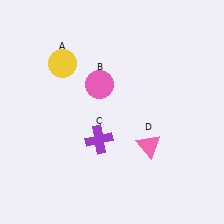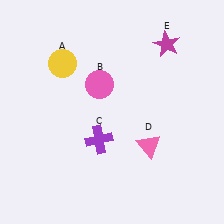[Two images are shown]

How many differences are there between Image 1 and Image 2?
There is 1 difference between the two images.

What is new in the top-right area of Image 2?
A magenta star (E) was added in the top-right area of Image 2.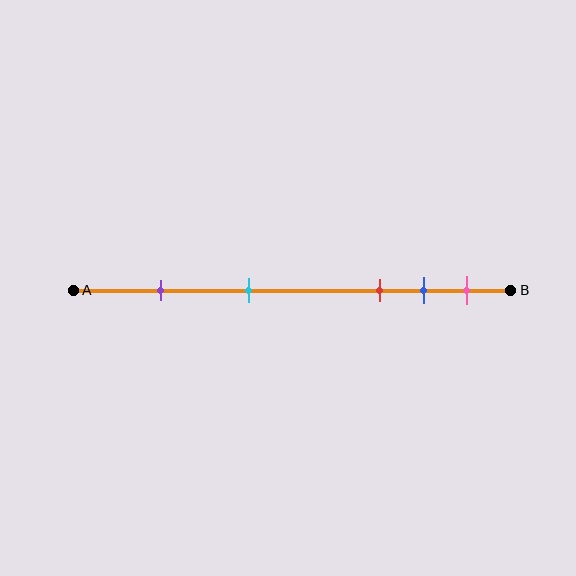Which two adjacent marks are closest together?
The blue and pink marks are the closest adjacent pair.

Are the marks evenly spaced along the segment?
No, the marks are not evenly spaced.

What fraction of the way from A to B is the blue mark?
The blue mark is approximately 80% (0.8) of the way from A to B.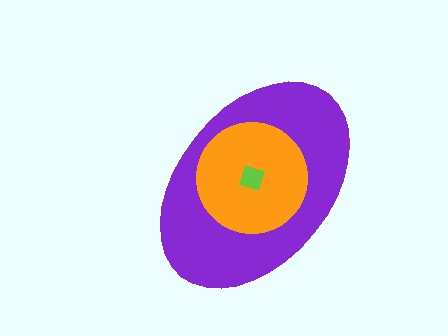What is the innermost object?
The lime diamond.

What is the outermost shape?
The purple ellipse.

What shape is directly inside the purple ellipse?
The orange circle.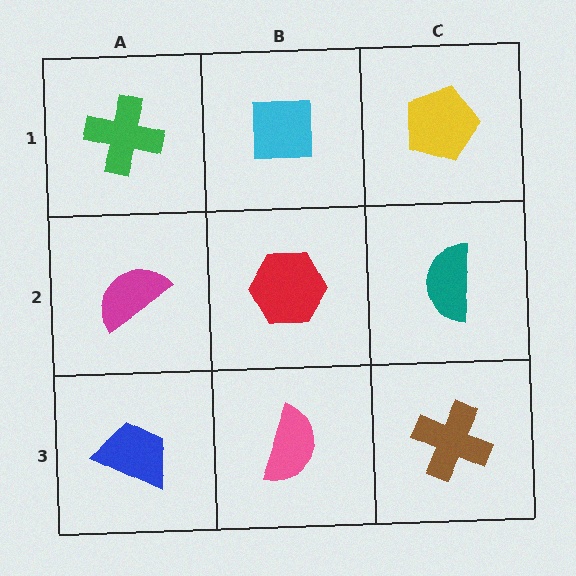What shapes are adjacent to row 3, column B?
A red hexagon (row 2, column B), a blue trapezoid (row 3, column A), a brown cross (row 3, column C).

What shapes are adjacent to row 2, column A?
A green cross (row 1, column A), a blue trapezoid (row 3, column A), a red hexagon (row 2, column B).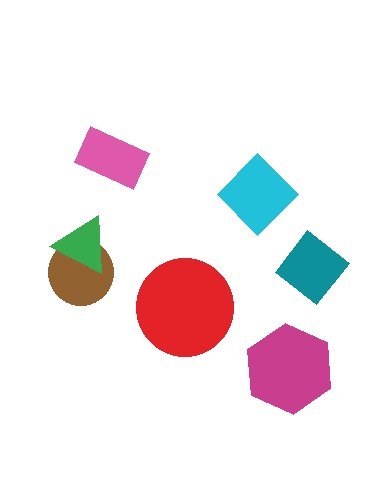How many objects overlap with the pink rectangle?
0 objects overlap with the pink rectangle.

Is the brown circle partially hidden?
Yes, it is partially covered by another shape.